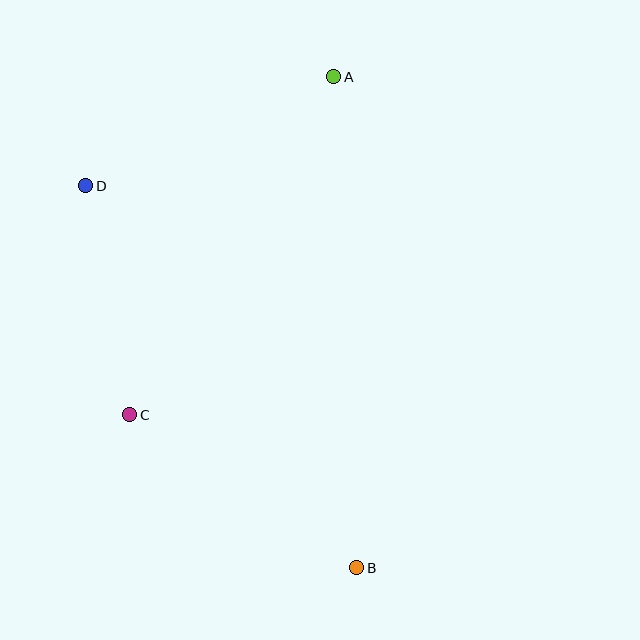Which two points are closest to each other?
Points C and D are closest to each other.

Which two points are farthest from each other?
Points A and B are farthest from each other.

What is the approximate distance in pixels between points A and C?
The distance between A and C is approximately 395 pixels.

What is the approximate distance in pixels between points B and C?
The distance between B and C is approximately 274 pixels.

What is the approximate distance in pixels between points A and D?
The distance between A and D is approximately 271 pixels.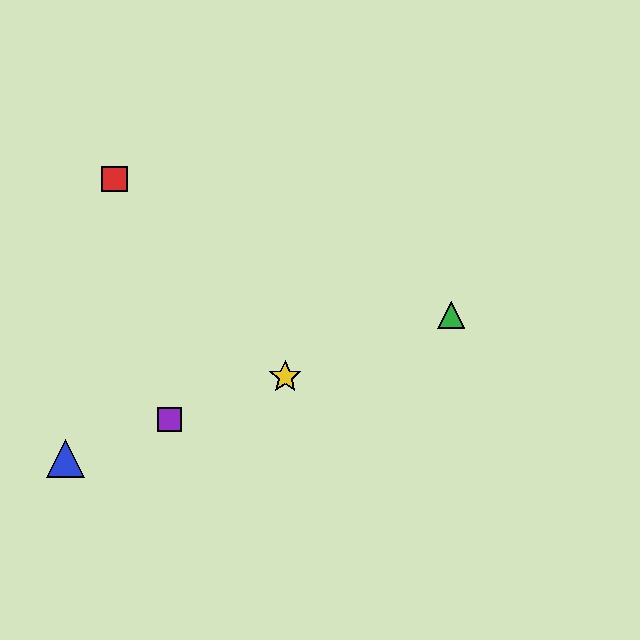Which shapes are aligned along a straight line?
The blue triangle, the green triangle, the yellow star, the purple square are aligned along a straight line.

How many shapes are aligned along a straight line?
4 shapes (the blue triangle, the green triangle, the yellow star, the purple square) are aligned along a straight line.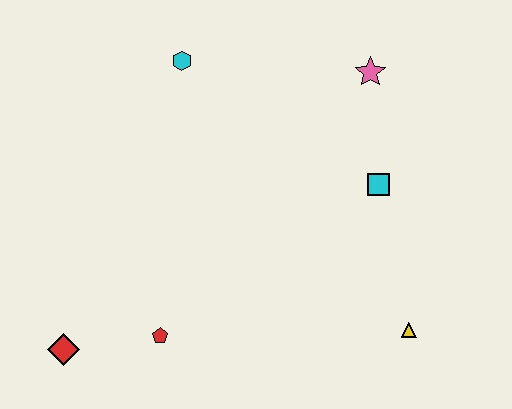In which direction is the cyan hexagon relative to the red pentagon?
The cyan hexagon is above the red pentagon.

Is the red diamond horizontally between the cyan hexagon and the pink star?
No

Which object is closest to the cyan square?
The pink star is closest to the cyan square.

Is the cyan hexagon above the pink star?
Yes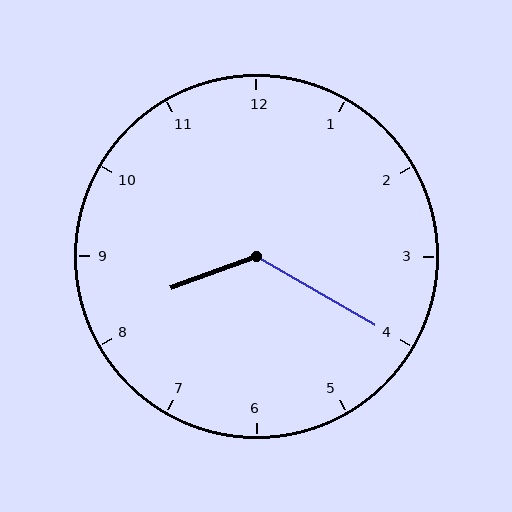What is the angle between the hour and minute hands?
Approximately 130 degrees.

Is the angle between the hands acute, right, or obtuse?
It is obtuse.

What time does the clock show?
8:20.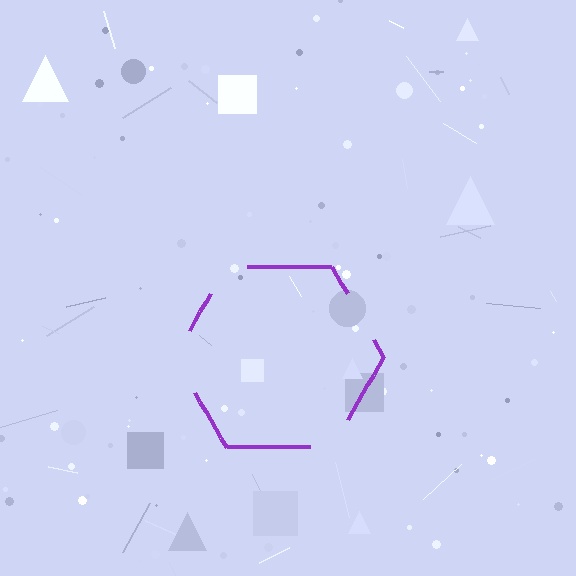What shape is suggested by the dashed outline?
The dashed outline suggests a hexagon.